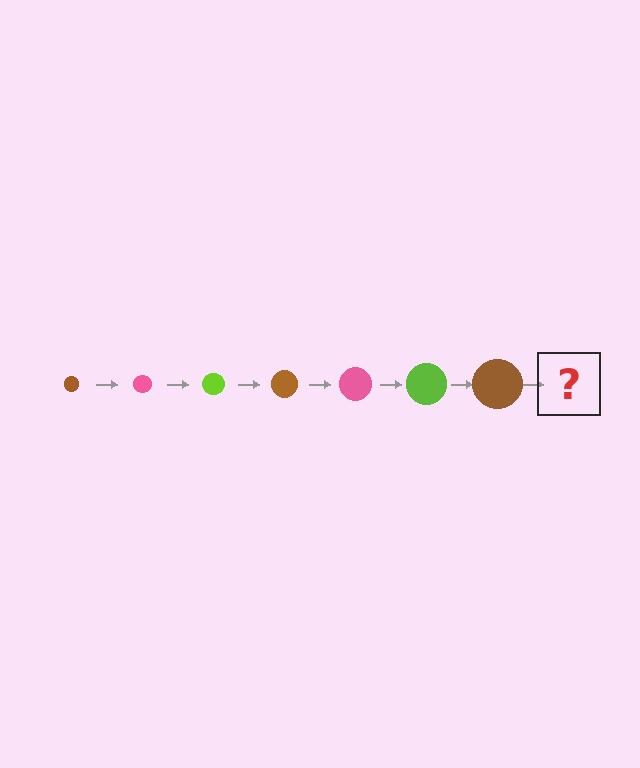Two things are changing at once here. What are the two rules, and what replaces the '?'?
The two rules are that the circle grows larger each step and the color cycles through brown, pink, and lime. The '?' should be a pink circle, larger than the previous one.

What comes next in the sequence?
The next element should be a pink circle, larger than the previous one.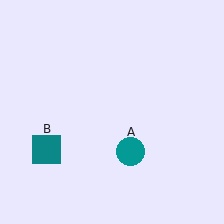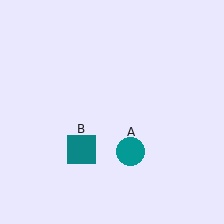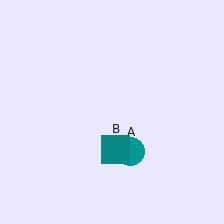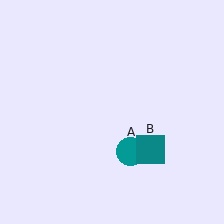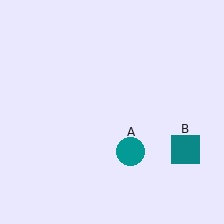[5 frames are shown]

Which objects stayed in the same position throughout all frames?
Teal circle (object A) remained stationary.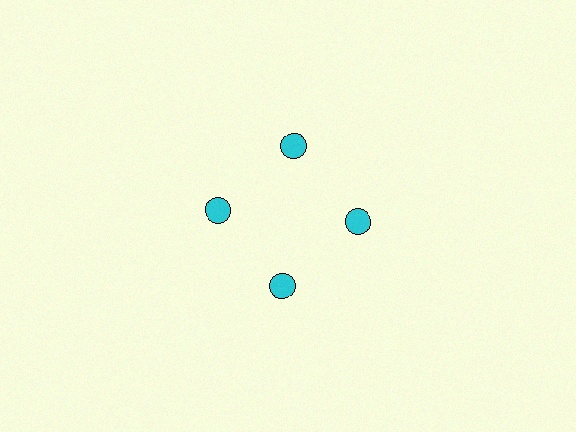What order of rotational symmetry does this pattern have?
This pattern has 4-fold rotational symmetry.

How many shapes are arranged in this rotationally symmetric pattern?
There are 4 shapes, arranged in 4 groups of 1.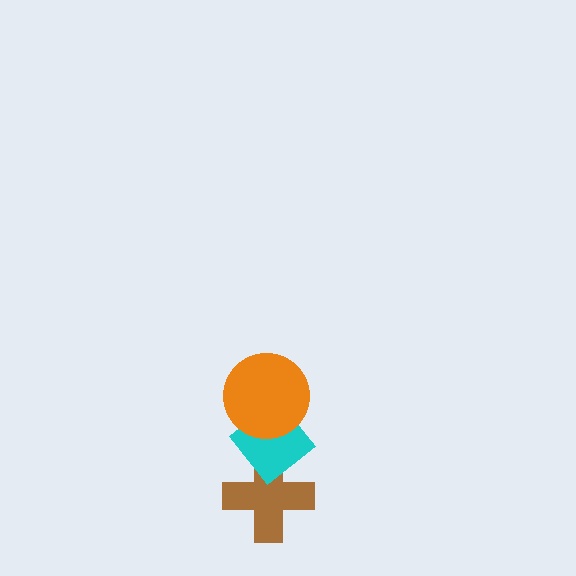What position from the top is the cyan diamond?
The cyan diamond is 2nd from the top.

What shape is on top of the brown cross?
The cyan diamond is on top of the brown cross.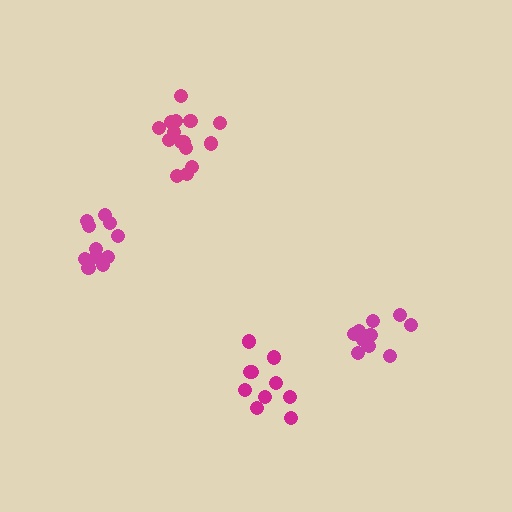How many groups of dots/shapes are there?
There are 4 groups.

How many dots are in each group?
Group 1: 11 dots, Group 2: 10 dots, Group 3: 11 dots, Group 4: 15 dots (47 total).